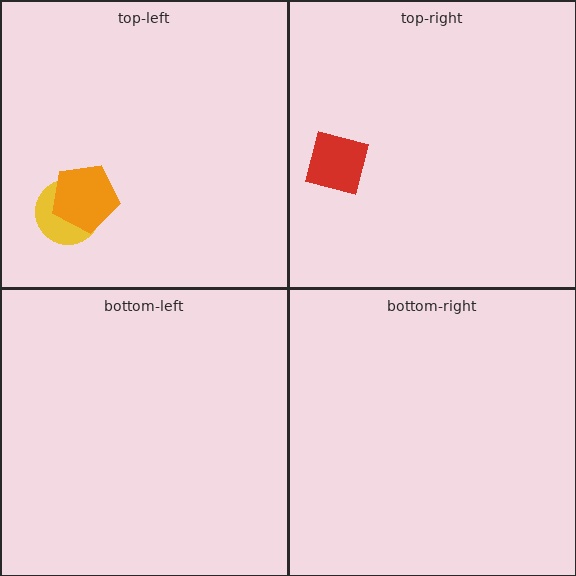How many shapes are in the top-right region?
1.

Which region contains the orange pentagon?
The top-left region.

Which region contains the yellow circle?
The top-left region.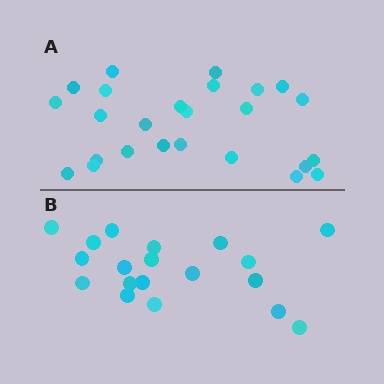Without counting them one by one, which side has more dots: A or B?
Region A (the top region) has more dots.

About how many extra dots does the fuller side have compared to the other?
Region A has about 6 more dots than region B.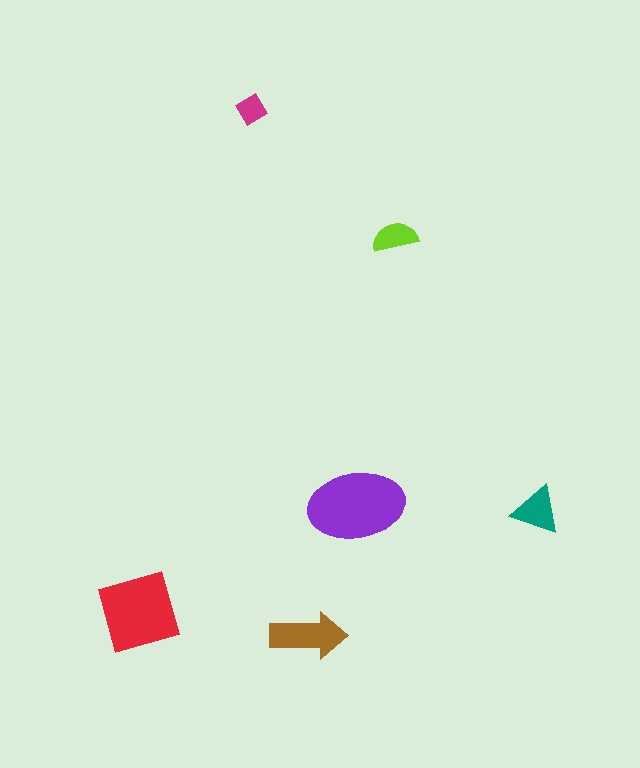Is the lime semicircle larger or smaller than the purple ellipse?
Smaller.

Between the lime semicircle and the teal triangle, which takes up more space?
The teal triangle.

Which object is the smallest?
The magenta diamond.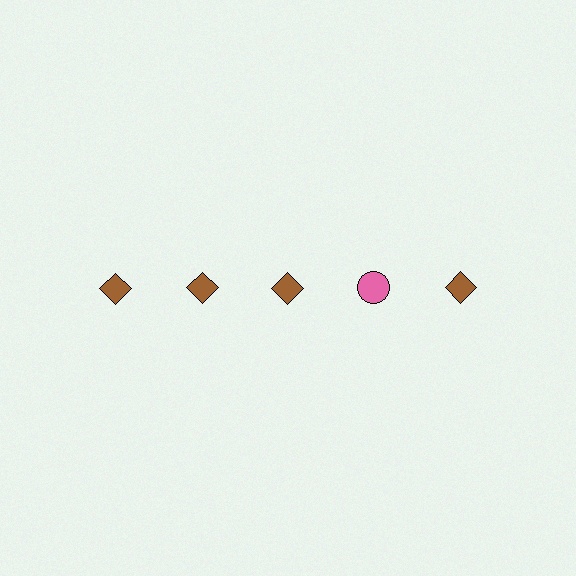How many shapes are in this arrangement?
There are 5 shapes arranged in a grid pattern.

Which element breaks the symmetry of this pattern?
The pink circle in the top row, second from right column breaks the symmetry. All other shapes are brown diamonds.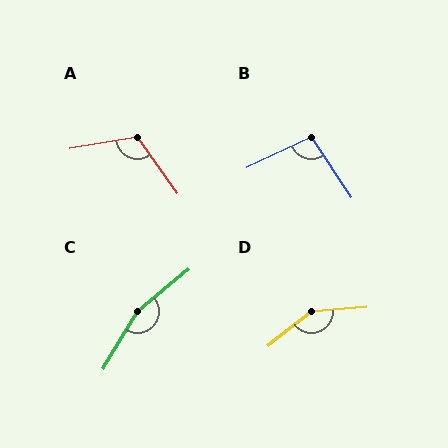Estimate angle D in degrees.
Approximately 146 degrees.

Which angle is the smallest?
B, at approximately 98 degrees.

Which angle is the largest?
C, at approximately 160 degrees.